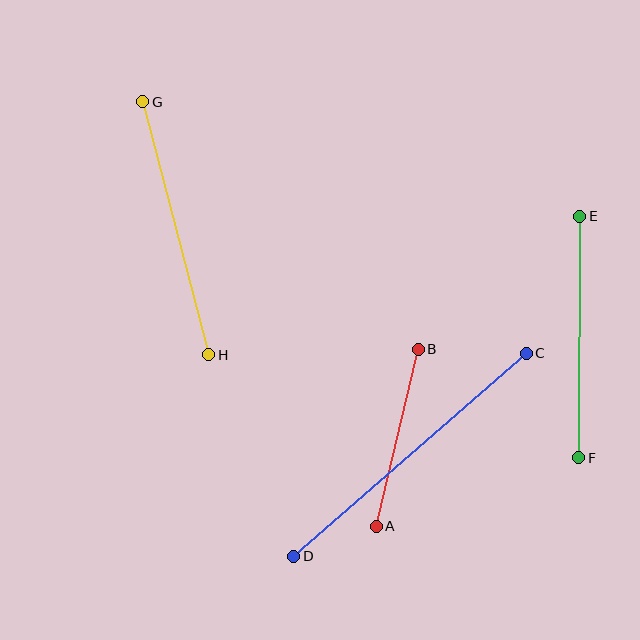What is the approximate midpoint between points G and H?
The midpoint is at approximately (176, 228) pixels.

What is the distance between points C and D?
The distance is approximately 309 pixels.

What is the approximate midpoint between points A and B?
The midpoint is at approximately (397, 438) pixels.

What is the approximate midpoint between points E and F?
The midpoint is at approximately (579, 337) pixels.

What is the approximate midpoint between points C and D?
The midpoint is at approximately (410, 455) pixels.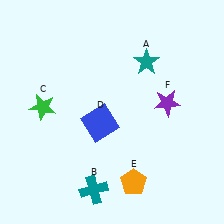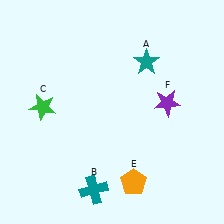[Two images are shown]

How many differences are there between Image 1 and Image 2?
There is 1 difference between the two images.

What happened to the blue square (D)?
The blue square (D) was removed in Image 2. It was in the bottom-left area of Image 1.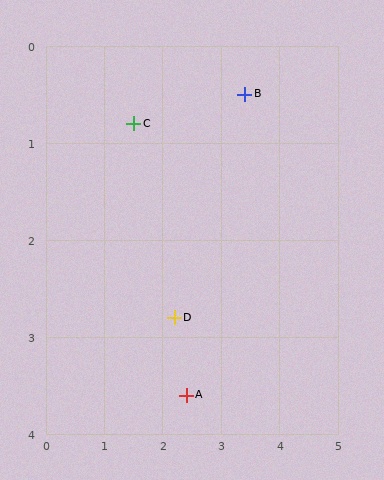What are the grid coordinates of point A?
Point A is at approximately (2.4, 3.6).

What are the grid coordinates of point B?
Point B is at approximately (3.4, 0.5).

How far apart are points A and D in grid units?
Points A and D are about 0.8 grid units apart.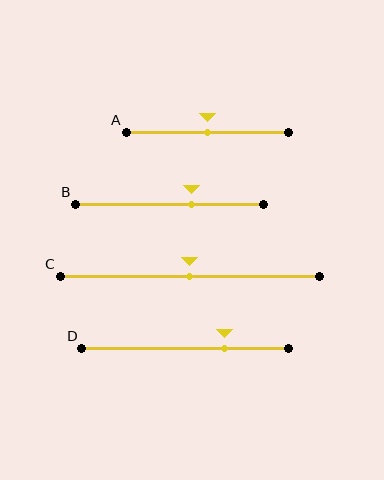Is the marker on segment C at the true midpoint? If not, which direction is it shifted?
Yes, the marker on segment C is at the true midpoint.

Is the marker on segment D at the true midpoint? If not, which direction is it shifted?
No, the marker on segment D is shifted to the right by about 19% of the segment length.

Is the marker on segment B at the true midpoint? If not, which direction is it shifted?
No, the marker on segment B is shifted to the right by about 12% of the segment length.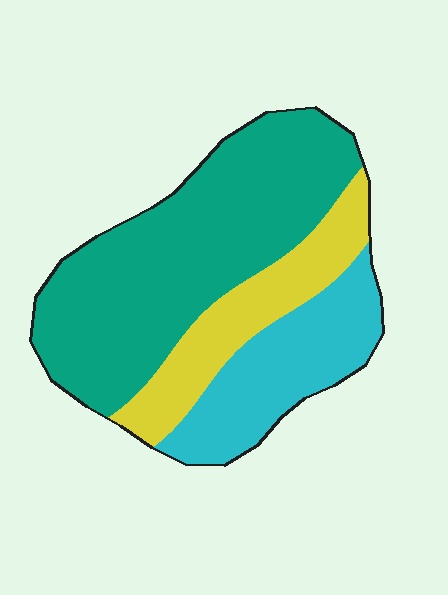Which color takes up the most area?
Teal, at roughly 55%.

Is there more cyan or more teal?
Teal.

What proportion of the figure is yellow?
Yellow takes up about one fifth (1/5) of the figure.